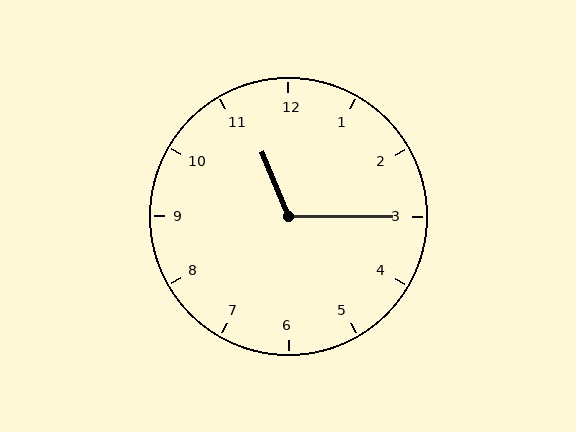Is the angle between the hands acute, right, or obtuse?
It is obtuse.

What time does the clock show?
11:15.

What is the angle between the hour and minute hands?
Approximately 112 degrees.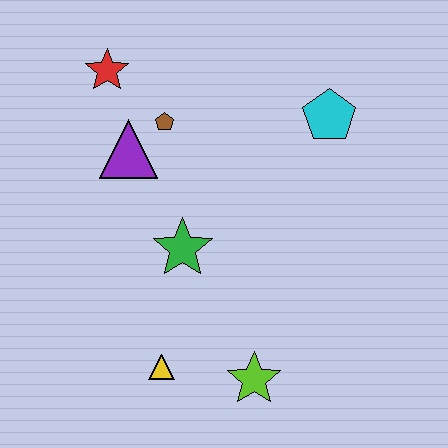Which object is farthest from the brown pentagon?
The lime star is farthest from the brown pentagon.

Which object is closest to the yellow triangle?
The lime star is closest to the yellow triangle.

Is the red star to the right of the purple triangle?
No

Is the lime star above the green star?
No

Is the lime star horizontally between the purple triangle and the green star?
No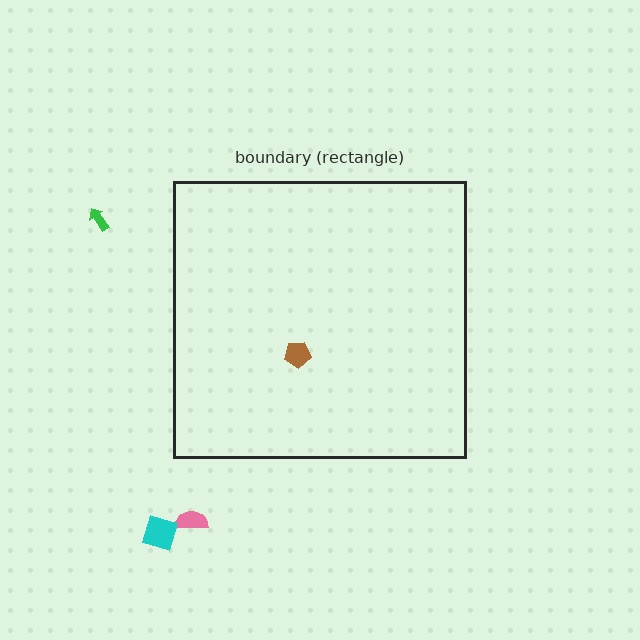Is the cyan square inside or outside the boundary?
Outside.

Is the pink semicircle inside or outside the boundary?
Outside.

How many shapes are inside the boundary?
1 inside, 3 outside.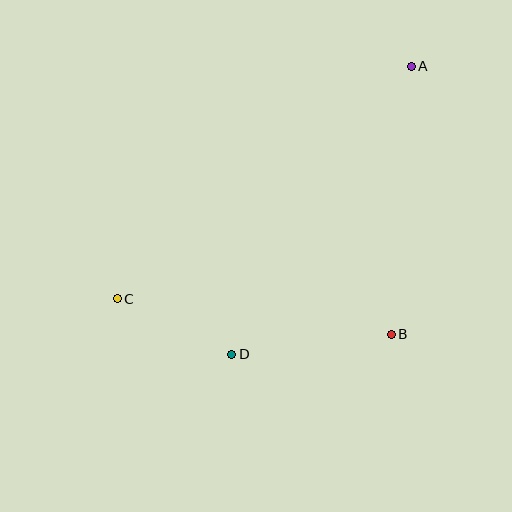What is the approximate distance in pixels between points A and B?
The distance between A and B is approximately 269 pixels.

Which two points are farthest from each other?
Points A and C are farthest from each other.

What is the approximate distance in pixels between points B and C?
The distance between B and C is approximately 276 pixels.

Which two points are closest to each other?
Points C and D are closest to each other.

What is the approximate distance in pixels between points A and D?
The distance between A and D is approximately 339 pixels.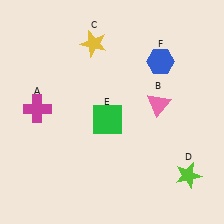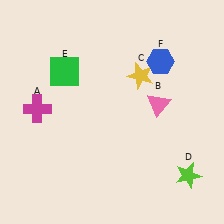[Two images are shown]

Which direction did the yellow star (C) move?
The yellow star (C) moved right.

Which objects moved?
The objects that moved are: the yellow star (C), the green square (E).